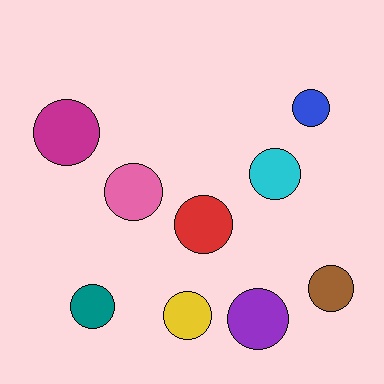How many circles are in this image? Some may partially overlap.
There are 9 circles.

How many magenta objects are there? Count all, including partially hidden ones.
There is 1 magenta object.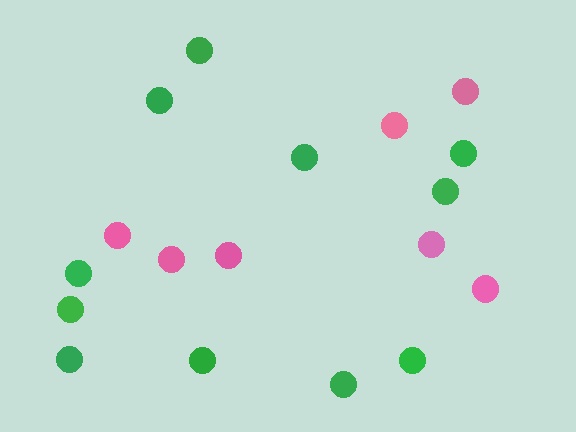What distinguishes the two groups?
There are 2 groups: one group of green circles (11) and one group of pink circles (7).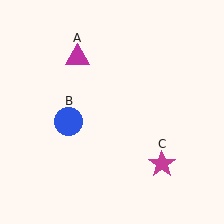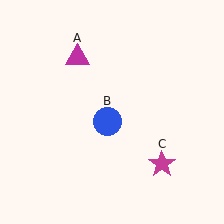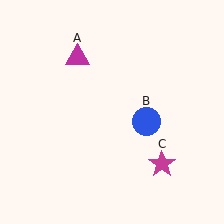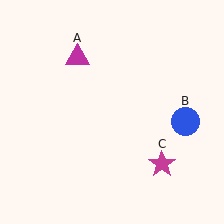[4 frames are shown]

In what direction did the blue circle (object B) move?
The blue circle (object B) moved right.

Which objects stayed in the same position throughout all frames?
Magenta triangle (object A) and magenta star (object C) remained stationary.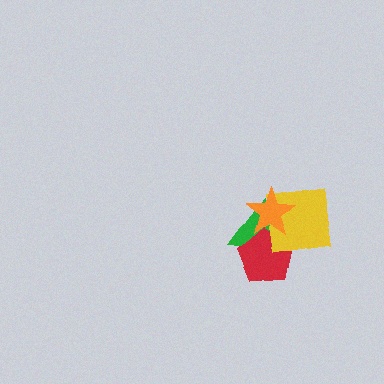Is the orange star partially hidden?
No, no other shape covers it.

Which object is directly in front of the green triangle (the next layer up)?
The red pentagon is directly in front of the green triangle.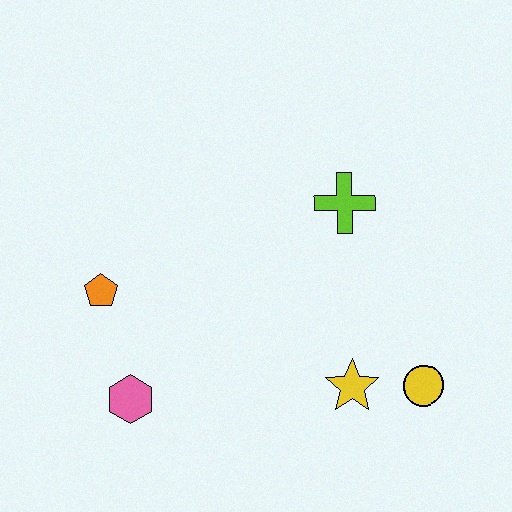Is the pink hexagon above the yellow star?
No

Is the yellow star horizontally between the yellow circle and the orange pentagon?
Yes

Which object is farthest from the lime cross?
The pink hexagon is farthest from the lime cross.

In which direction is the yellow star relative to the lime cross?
The yellow star is below the lime cross.